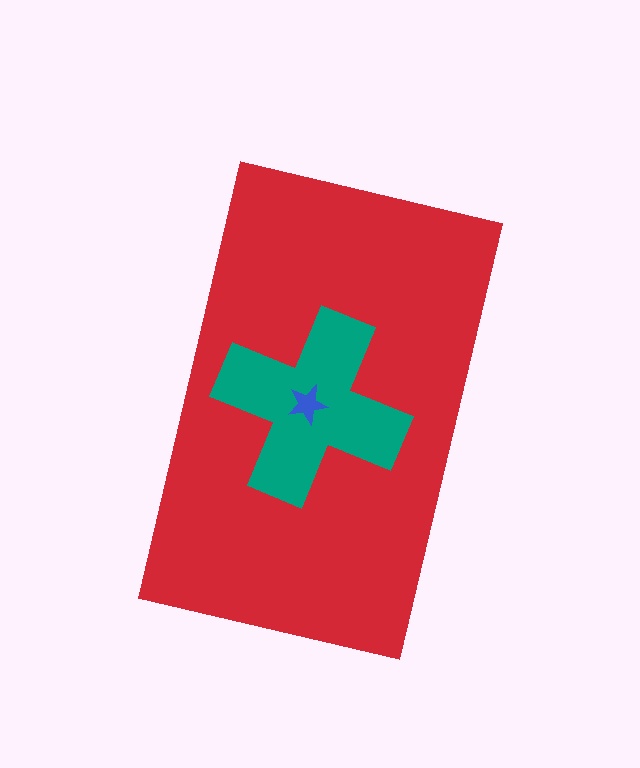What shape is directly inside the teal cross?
The blue star.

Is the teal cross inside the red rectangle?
Yes.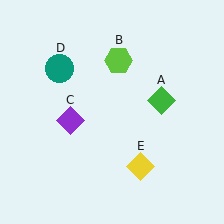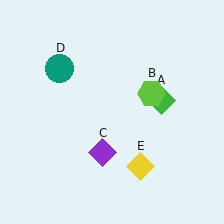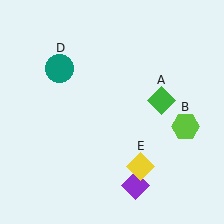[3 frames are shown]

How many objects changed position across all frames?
2 objects changed position: lime hexagon (object B), purple diamond (object C).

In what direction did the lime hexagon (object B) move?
The lime hexagon (object B) moved down and to the right.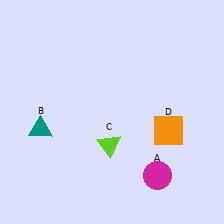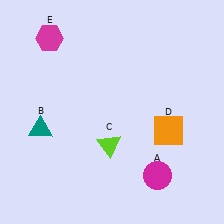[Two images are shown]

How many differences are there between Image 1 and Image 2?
There is 1 difference between the two images.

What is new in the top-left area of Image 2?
A magenta hexagon (E) was added in the top-left area of Image 2.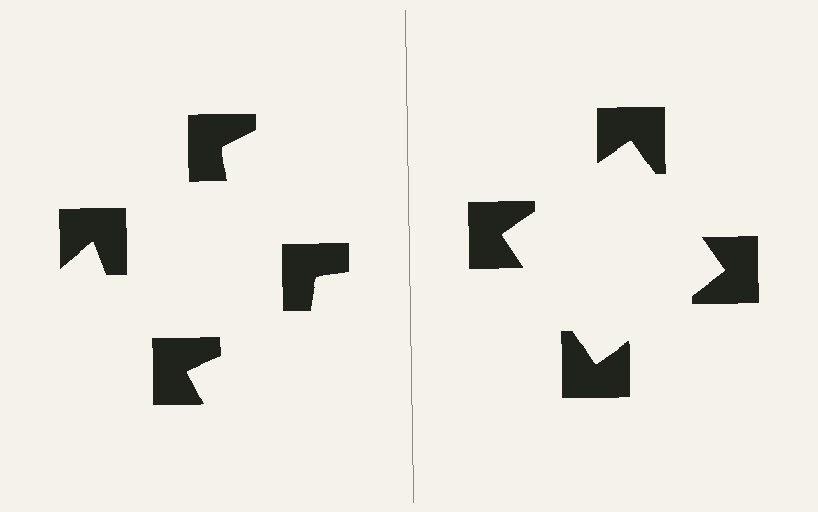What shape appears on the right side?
An illusory square.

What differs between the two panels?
The notched squares are positioned identically on both sides; only the wedge orientations differ. On the right they align to a square; on the left they are misaligned.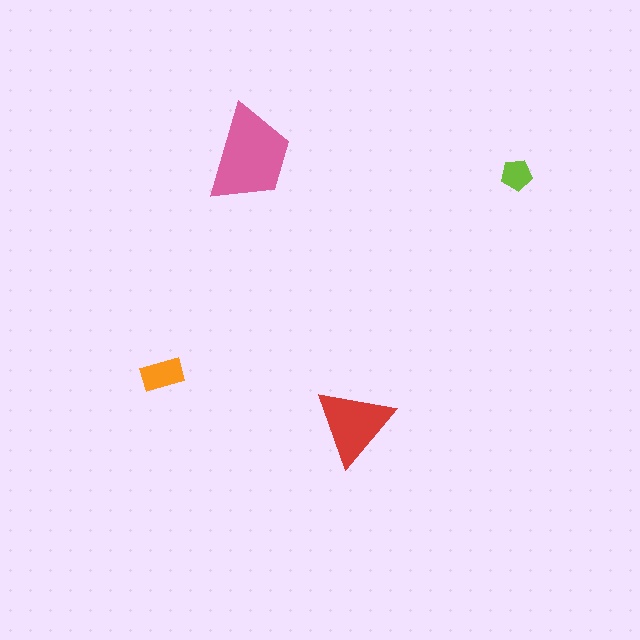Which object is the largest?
The pink trapezoid.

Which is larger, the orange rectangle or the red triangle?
The red triangle.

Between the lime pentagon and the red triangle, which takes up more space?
The red triangle.